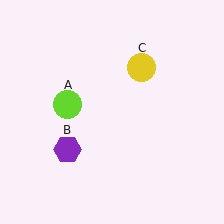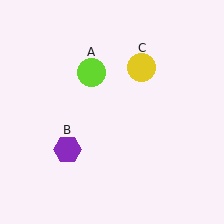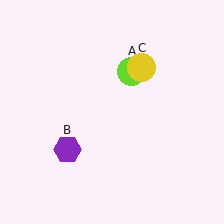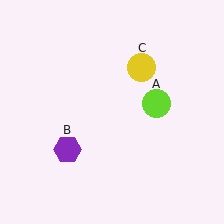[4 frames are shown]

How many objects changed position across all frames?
1 object changed position: lime circle (object A).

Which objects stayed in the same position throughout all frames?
Purple hexagon (object B) and yellow circle (object C) remained stationary.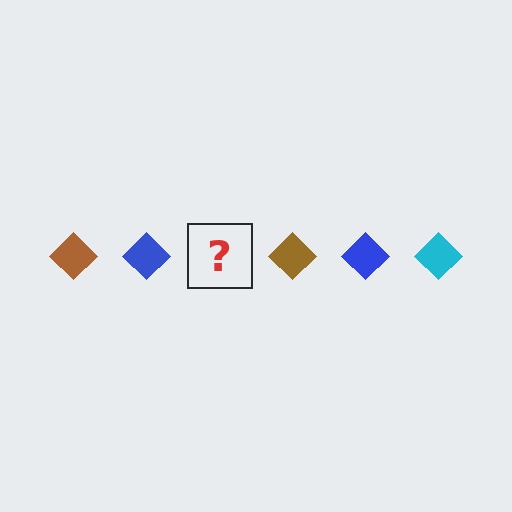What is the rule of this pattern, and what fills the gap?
The rule is that the pattern cycles through brown, blue, cyan diamonds. The gap should be filled with a cyan diamond.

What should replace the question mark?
The question mark should be replaced with a cyan diamond.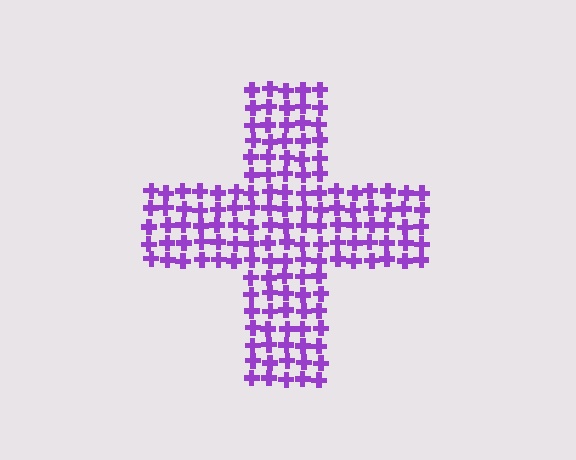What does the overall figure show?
The overall figure shows a cross.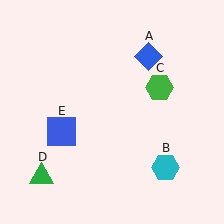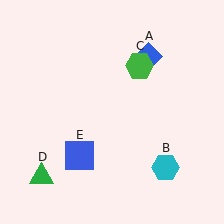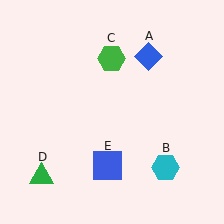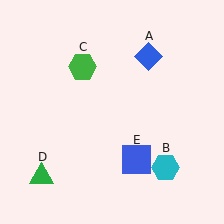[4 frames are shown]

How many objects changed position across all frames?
2 objects changed position: green hexagon (object C), blue square (object E).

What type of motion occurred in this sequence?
The green hexagon (object C), blue square (object E) rotated counterclockwise around the center of the scene.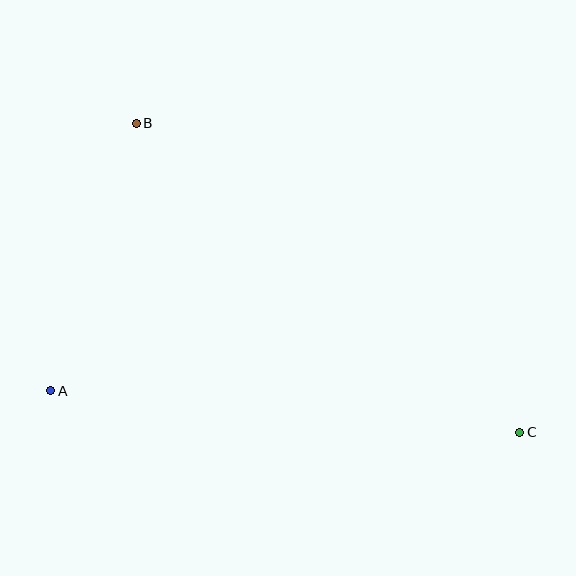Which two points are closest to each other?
Points A and B are closest to each other.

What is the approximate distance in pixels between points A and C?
The distance between A and C is approximately 471 pixels.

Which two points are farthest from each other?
Points B and C are farthest from each other.